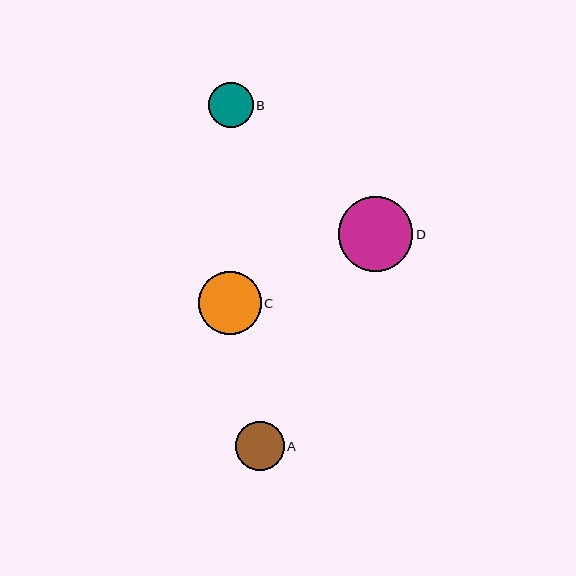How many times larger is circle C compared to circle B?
Circle C is approximately 1.4 times the size of circle B.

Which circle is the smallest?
Circle B is the smallest with a size of approximately 45 pixels.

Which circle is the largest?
Circle D is the largest with a size of approximately 74 pixels.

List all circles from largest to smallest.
From largest to smallest: D, C, A, B.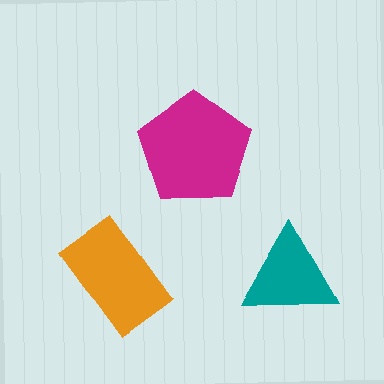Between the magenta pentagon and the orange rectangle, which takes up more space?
The magenta pentagon.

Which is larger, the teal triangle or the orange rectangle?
The orange rectangle.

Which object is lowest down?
The teal triangle is bottommost.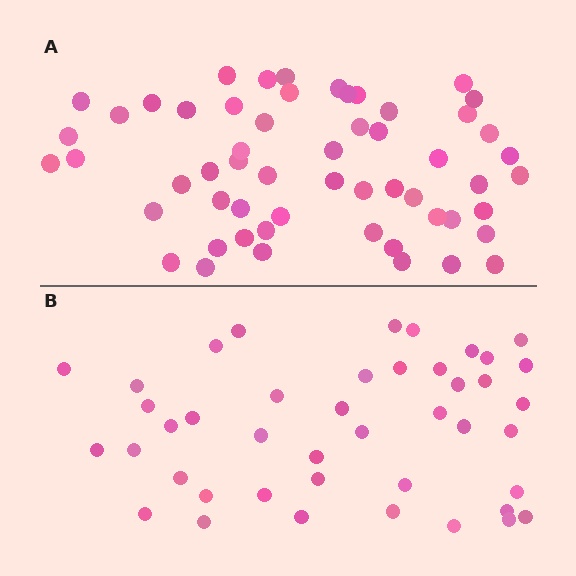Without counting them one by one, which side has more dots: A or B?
Region A (the top region) has more dots.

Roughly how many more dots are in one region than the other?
Region A has approximately 15 more dots than region B.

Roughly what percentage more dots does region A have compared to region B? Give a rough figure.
About 30% more.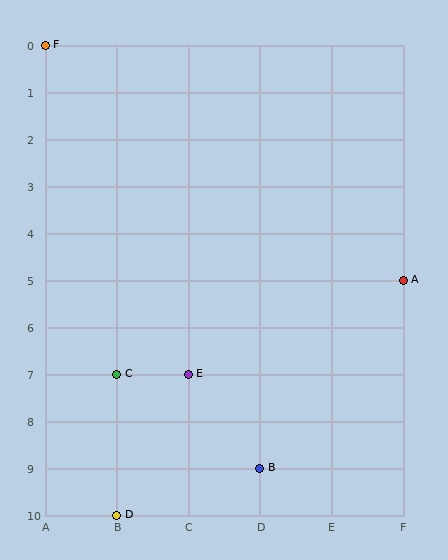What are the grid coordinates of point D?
Point D is at grid coordinates (B, 10).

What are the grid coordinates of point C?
Point C is at grid coordinates (B, 7).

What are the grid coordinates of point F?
Point F is at grid coordinates (A, 0).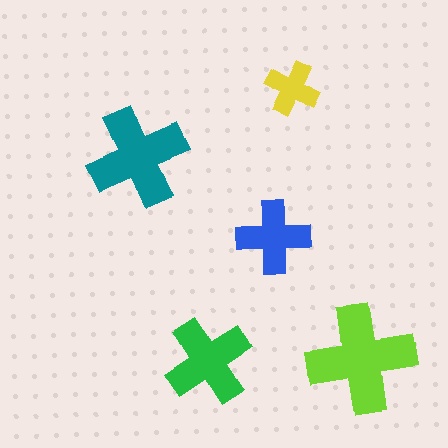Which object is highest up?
The yellow cross is topmost.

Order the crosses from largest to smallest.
the lime one, the teal one, the green one, the blue one, the yellow one.